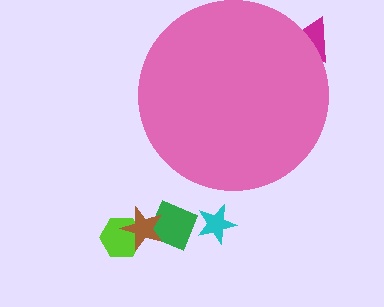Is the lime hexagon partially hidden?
No, the lime hexagon is fully visible.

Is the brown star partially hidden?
No, the brown star is fully visible.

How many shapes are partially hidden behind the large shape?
1 shape is partially hidden.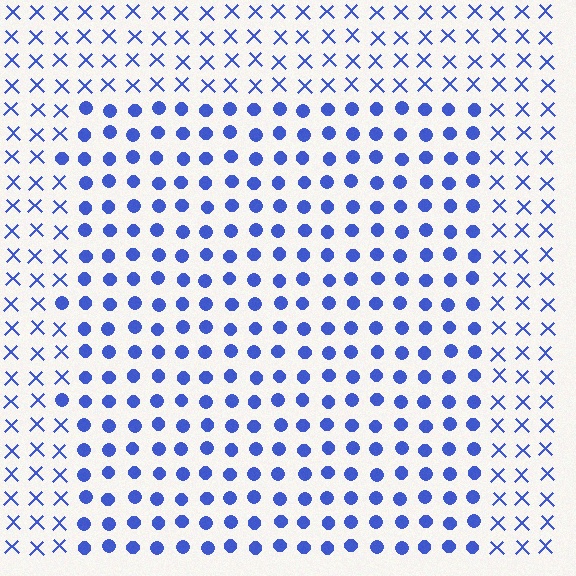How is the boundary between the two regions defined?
The boundary is defined by a change in element shape: circles inside vs. X marks outside. All elements share the same color and spacing.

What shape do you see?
I see a rectangle.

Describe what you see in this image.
The image is filled with small blue elements arranged in a uniform grid. A rectangle-shaped region contains circles, while the surrounding area contains X marks. The boundary is defined purely by the change in element shape.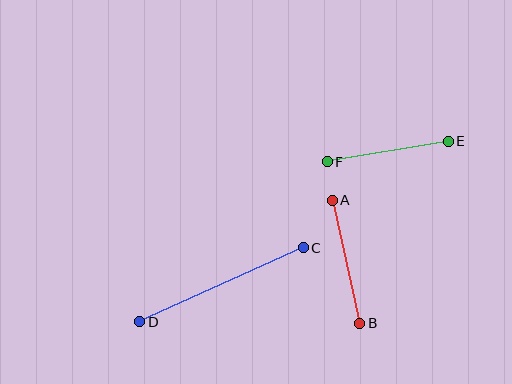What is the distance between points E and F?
The distance is approximately 123 pixels.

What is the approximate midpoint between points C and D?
The midpoint is at approximately (222, 285) pixels.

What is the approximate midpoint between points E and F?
The midpoint is at approximately (388, 151) pixels.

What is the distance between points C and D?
The distance is approximately 180 pixels.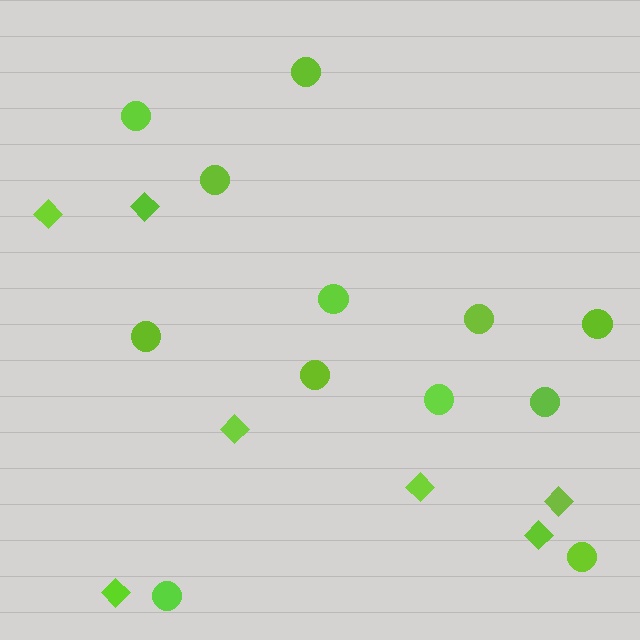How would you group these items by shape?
There are 2 groups: one group of circles (12) and one group of diamonds (7).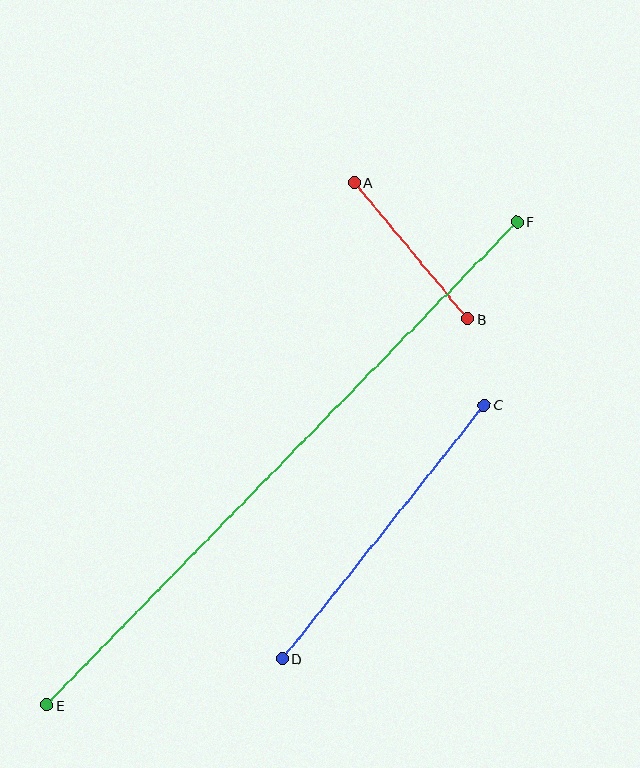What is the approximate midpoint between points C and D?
The midpoint is at approximately (383, 532) pixels.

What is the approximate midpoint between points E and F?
The midpoint is at approximately (282, 464) pixels.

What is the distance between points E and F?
The distance is approximately 675 pixels.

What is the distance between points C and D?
The distance is approximately 324 pixels.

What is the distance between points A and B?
The distance is approximately 177 pixels.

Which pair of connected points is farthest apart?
Points E and F are farthest apart.